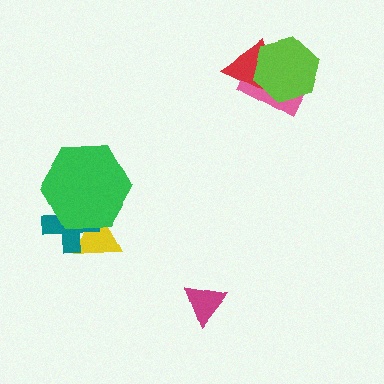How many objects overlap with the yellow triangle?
2 objects overlap with the yellow triangle.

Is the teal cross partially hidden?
Yes, it is partially covered by another shape.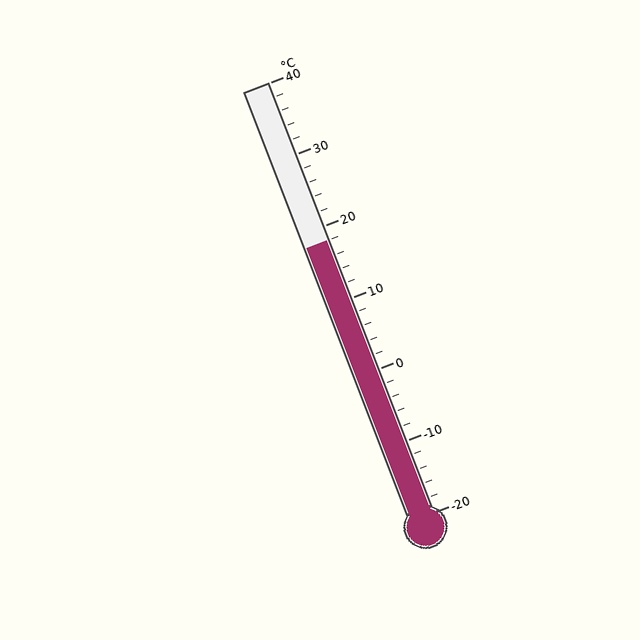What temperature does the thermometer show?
The thermometer shows approximately 18°C.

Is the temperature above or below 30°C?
The temperature is below 30°C.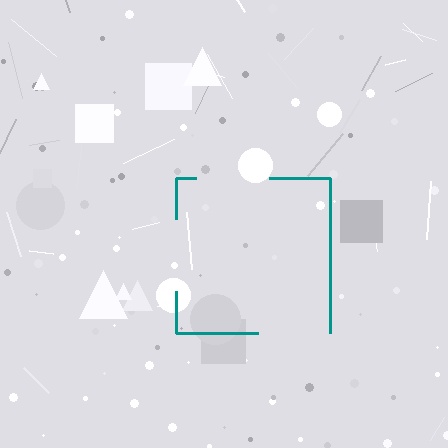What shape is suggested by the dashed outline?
The dashed outline suggests a square.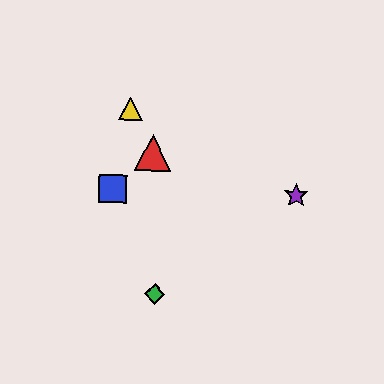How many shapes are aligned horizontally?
2 shapes (the blue square, the purple star) are aligned horizontally.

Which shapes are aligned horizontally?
The blue square, the purple star are aligned horizontally.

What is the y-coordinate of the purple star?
The purple star is at y≈195.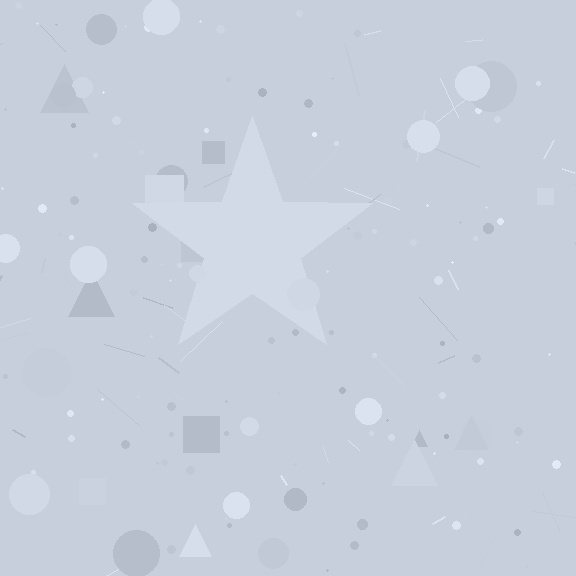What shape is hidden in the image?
A star is hidden in the image.